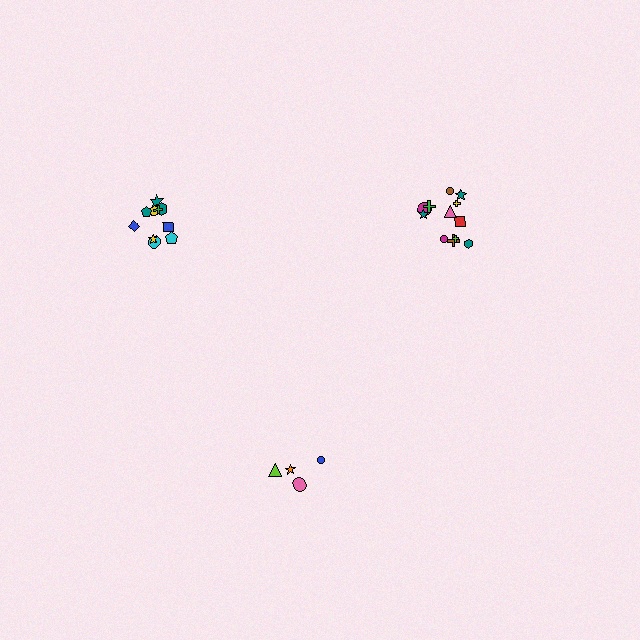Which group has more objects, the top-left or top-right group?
The top-right group.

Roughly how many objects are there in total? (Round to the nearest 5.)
Roughly 25 objects in total.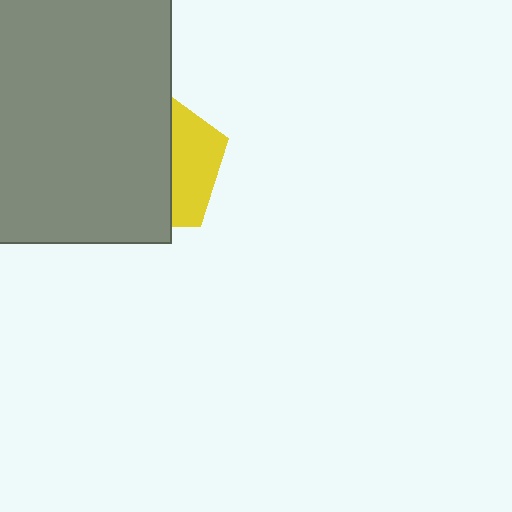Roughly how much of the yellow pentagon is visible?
A small part of it is visible (roughly 34%).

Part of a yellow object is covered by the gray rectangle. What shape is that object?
It is a pentagon.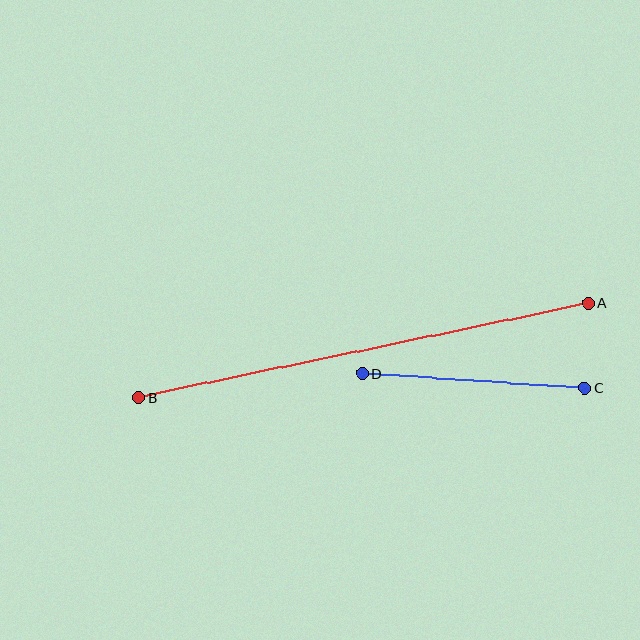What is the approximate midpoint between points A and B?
The midpoint is at approximately (364, 350) pixels.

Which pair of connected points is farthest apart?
Points A and B are farthest apart.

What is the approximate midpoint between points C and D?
The midpoint is at approximately (474, 381) pixels.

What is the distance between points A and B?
The distance is approximately 459 pixels.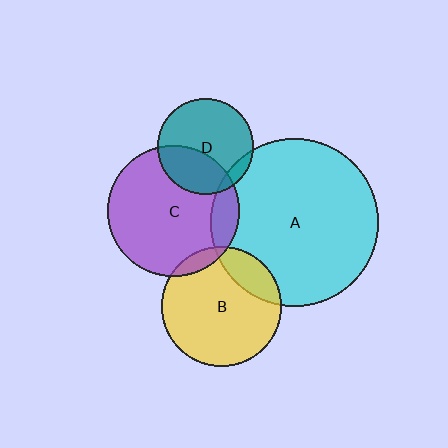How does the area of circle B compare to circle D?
Approximately 1.5 times.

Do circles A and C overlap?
Yes.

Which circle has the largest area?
Circle A (cyan).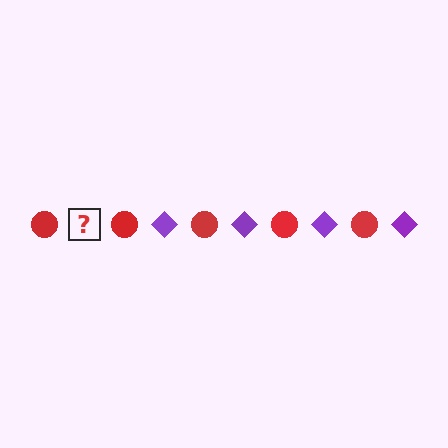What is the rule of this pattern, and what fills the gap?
The rule is that the pattern alternates between red circle and purple diamond. The gap should be filled with a purple diamond.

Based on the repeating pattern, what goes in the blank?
The blank should be a purple diamond.